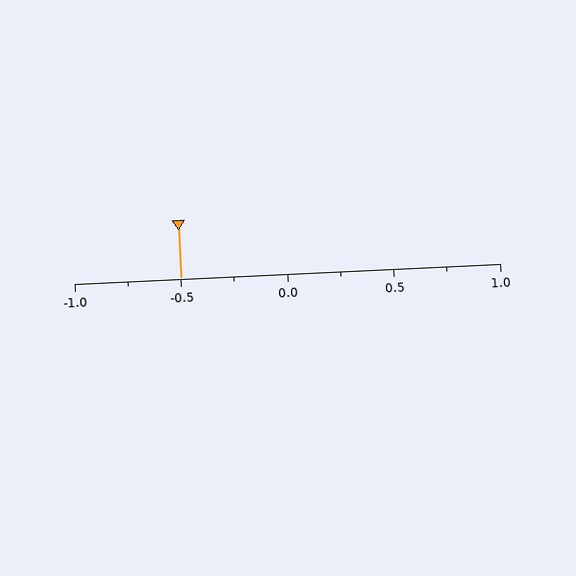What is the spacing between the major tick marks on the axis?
The major ticks are spaced 0.5 apart.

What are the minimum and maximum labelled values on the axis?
The axis runs from -1.0 to 1.0.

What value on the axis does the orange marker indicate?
The marker indicates approximately -0.5.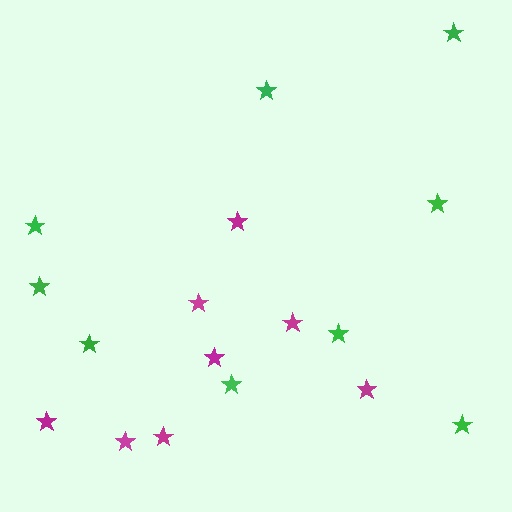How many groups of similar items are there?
There are 2 groups: one group of green stars (9) and one group of magenta stars (8).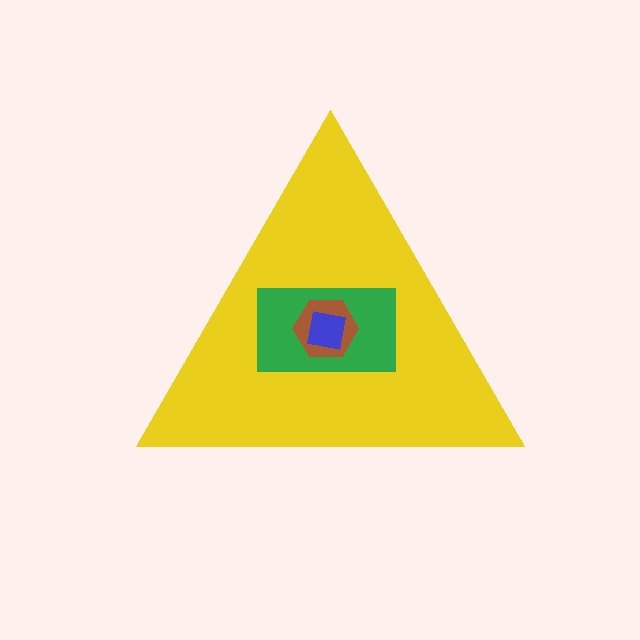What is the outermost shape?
The yellow triangle.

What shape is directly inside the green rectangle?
The brown hexagon.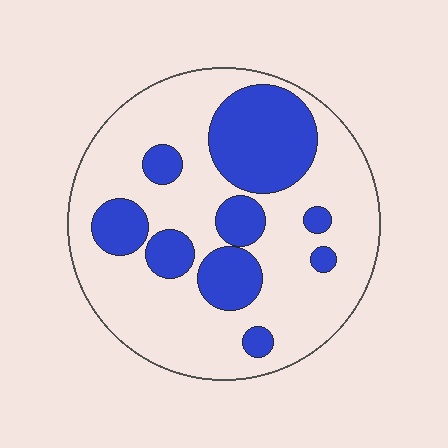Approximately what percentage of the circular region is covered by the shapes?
Approximately 30%.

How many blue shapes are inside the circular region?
9.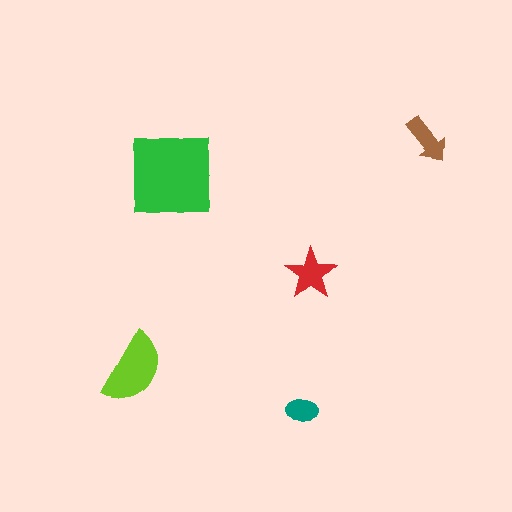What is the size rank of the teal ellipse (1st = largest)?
5th.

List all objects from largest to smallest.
The green square, the lime semicircle, the red star, the brown arrow, the teal ellipse.